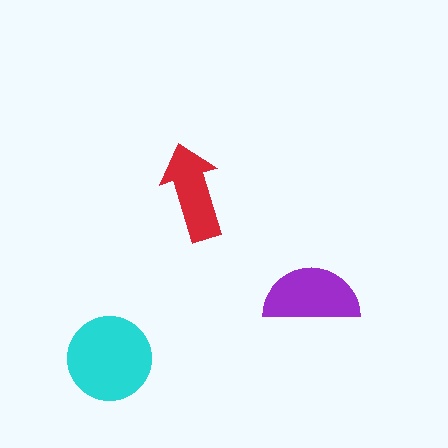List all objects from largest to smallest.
The cyan circle, the purple semicircle, the red arrow.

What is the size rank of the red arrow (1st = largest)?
3rd.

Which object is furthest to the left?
The cyan circle is leftmost.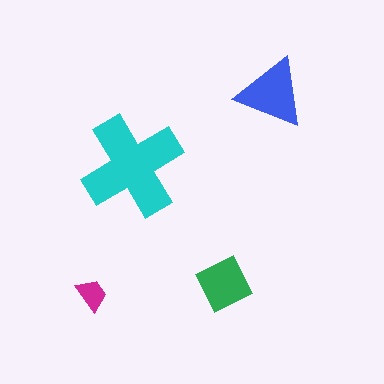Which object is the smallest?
The magenta trapezoid.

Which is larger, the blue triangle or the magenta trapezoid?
The blue triangle.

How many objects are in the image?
There are 4 objects in the image.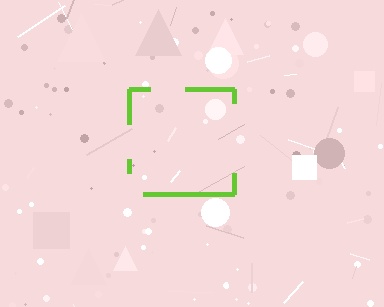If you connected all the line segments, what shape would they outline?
They would outline a square.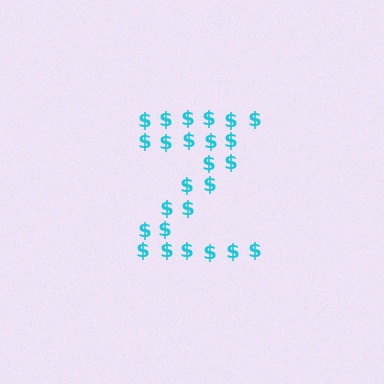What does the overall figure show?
The overall figure shows the letter Z.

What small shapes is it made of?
It is made of small dollar signs.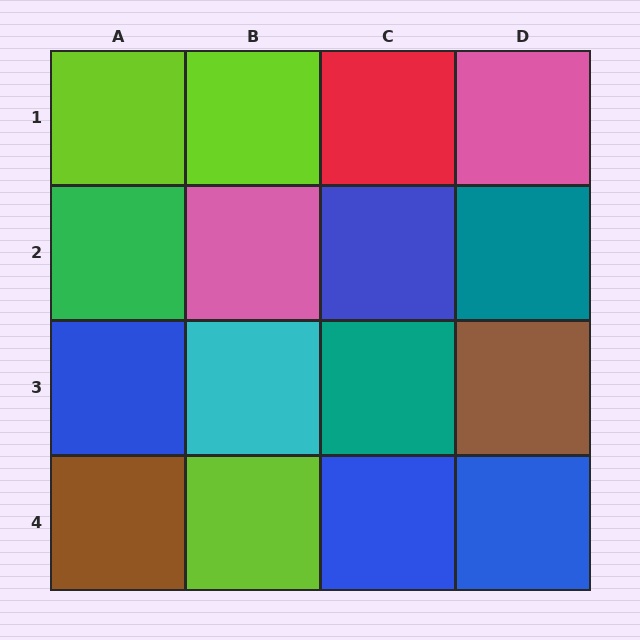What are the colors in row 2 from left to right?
Green, pink, blue, teal.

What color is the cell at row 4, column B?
Lime.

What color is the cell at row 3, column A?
Blue.